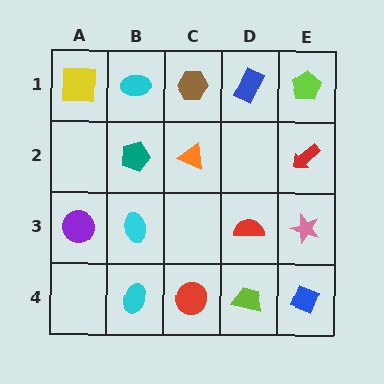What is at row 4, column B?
A cyan ellipse.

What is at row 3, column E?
A pink star.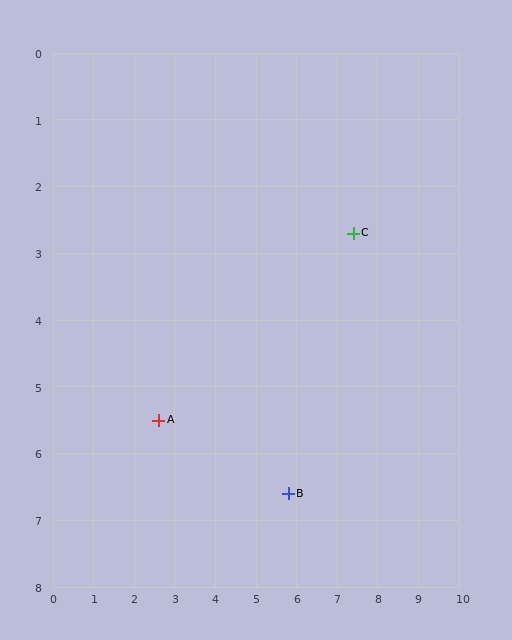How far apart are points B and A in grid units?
Points B and A are about 3.4 grid units apart.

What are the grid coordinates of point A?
Point A is at approximately (2.6, 5.5).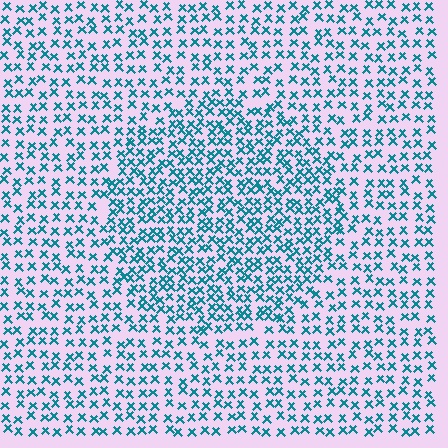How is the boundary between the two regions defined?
The boundary is defined by a change in element density (approximately 1.6x ratio). All elements are the same color, size, and shape.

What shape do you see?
I see a circle.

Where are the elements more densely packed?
The elements are more densely packed inside the circle boundary.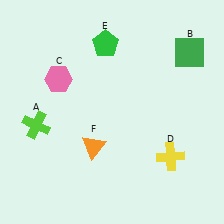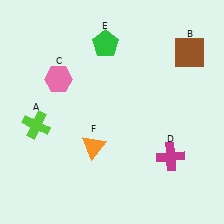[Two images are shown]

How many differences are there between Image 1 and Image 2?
There are 2 differences between the two images.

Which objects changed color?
B changed from green to brown. D changed from yellow to magenta.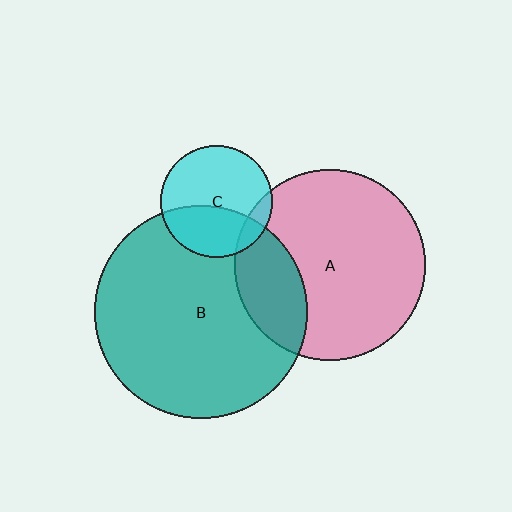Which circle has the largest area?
Circle B (teal).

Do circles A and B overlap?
Yes.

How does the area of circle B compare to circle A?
Approximately 1.2 times.